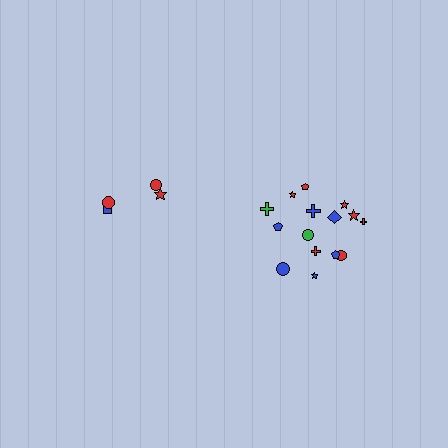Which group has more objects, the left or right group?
The right group.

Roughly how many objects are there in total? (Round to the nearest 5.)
Roughly 20 objects in total.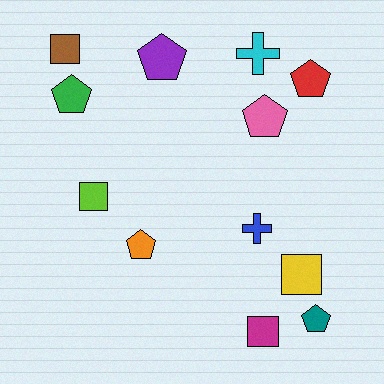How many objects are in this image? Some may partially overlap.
There are 12 objects.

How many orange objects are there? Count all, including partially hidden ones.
There is 1 orange object.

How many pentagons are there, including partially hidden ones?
There are 6 pentagons.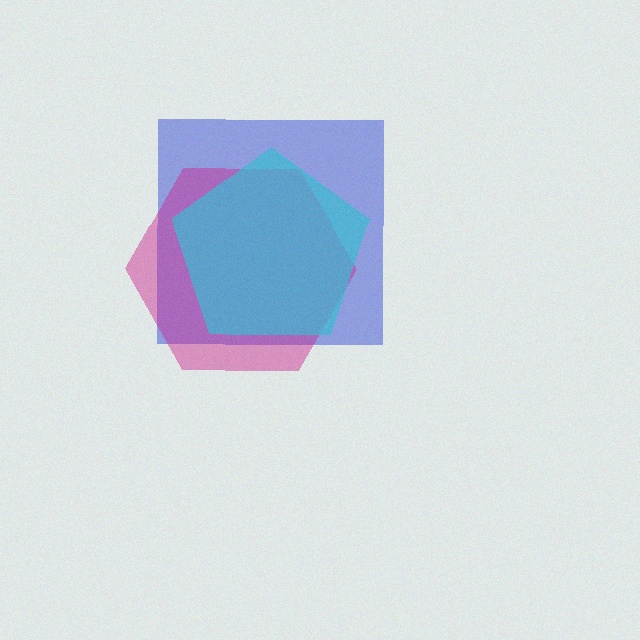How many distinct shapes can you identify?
There are 3 distinct shapes: a blue square, a magenta hexagon, a cyan pentagon.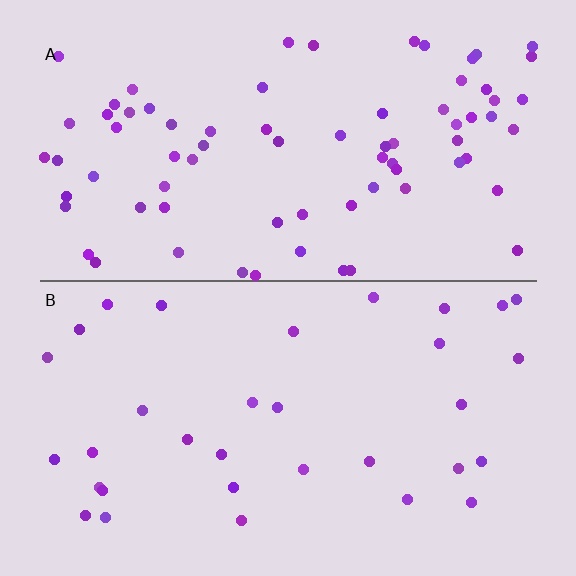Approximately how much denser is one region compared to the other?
Approximately 2.3× — region A over region B.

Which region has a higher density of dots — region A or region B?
A (the top).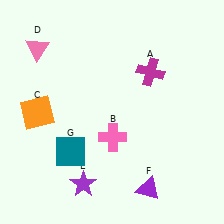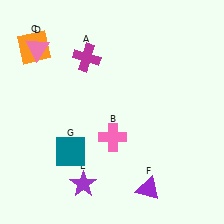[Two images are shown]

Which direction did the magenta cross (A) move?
The magenta cross (A) moved left.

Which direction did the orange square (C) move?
The orange square (C) moved up.